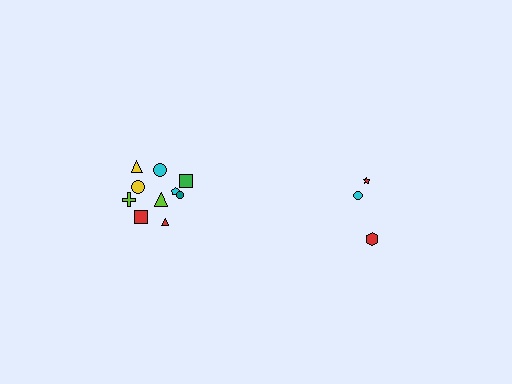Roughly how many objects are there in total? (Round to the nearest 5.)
Roughly 15 objects in total.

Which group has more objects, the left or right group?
The left group.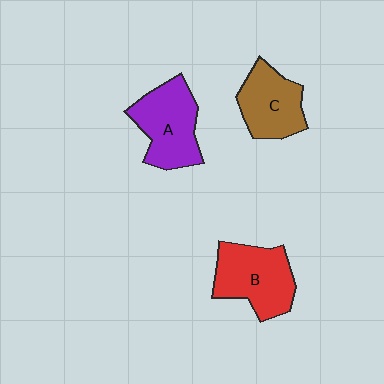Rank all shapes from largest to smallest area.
From largest to smallest: B (red), A (purple), C (brown).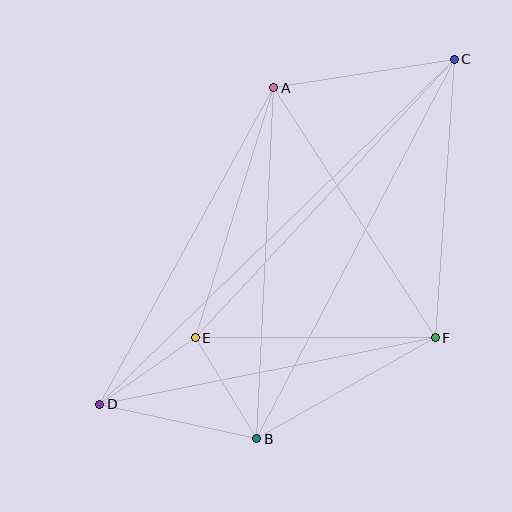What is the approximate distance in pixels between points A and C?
The distance between A and C is approximately 183 pixels.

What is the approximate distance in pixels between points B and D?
The distance between B and D is approximately 161 pixels.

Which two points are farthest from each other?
Points C and D are farthest from each other.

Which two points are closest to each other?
Points D and E are closest to each other.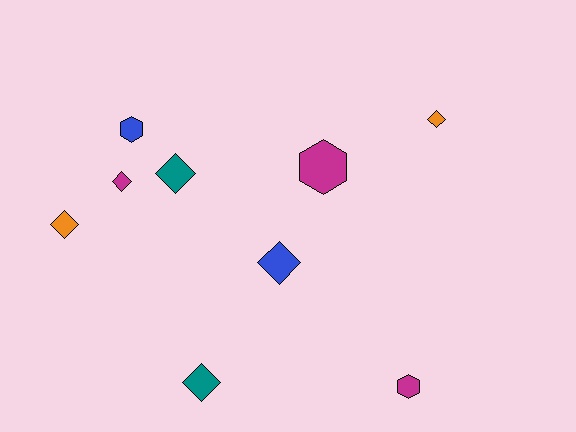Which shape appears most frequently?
Diamond, with 6 objects.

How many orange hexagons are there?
There are no orange hexagons.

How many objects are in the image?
There are 9 objects.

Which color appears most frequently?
Magenta, with 3 objects.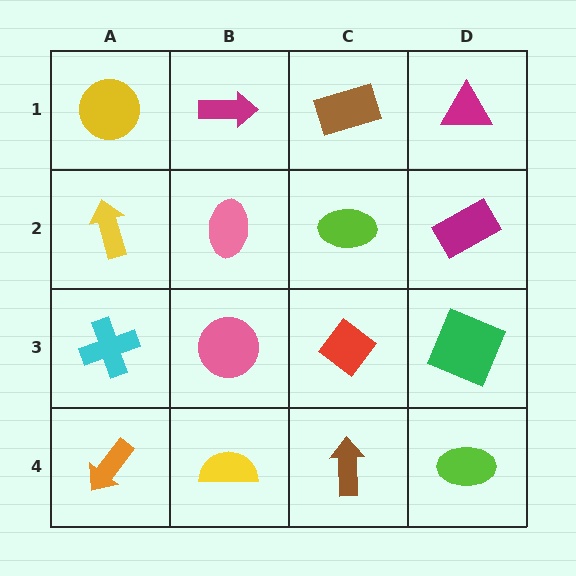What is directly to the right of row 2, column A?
A pink ellipse.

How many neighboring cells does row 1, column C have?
3.